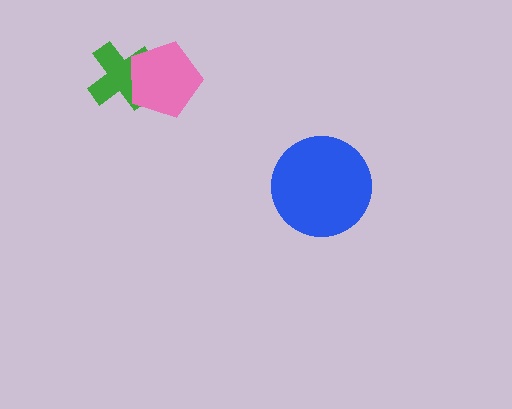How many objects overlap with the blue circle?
0 objects overlap with the blue circle.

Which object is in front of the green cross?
The pink pentagon is in front of the green cross.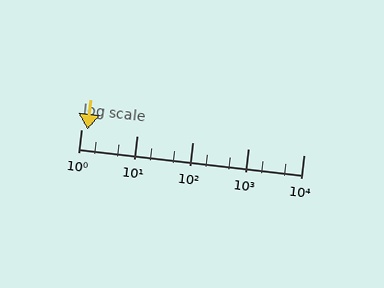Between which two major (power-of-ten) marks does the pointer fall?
The pointer is between 1 and 10.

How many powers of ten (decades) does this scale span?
The scale spans 4 decades, from 1 to 10000.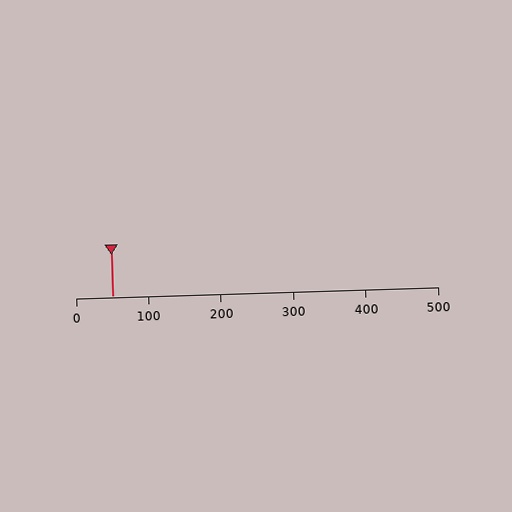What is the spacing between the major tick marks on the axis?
The major ticks are spaced 100 apart.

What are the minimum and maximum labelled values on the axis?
The axis runs from 0 to 500.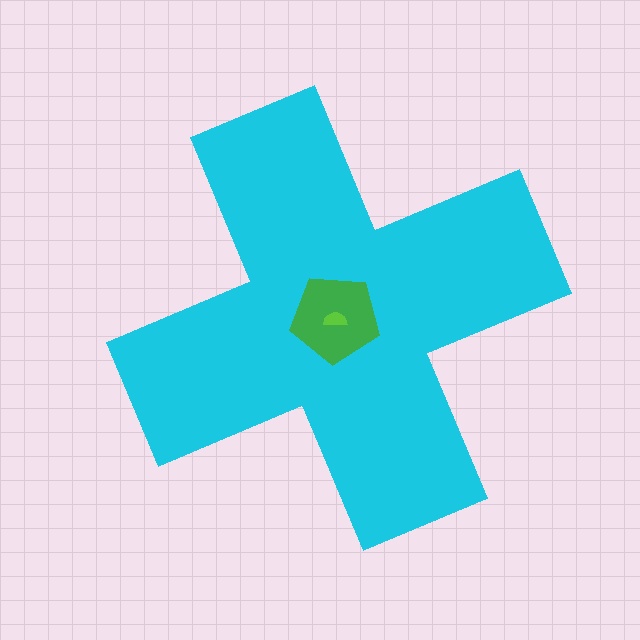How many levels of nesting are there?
3.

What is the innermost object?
The lime semicircle.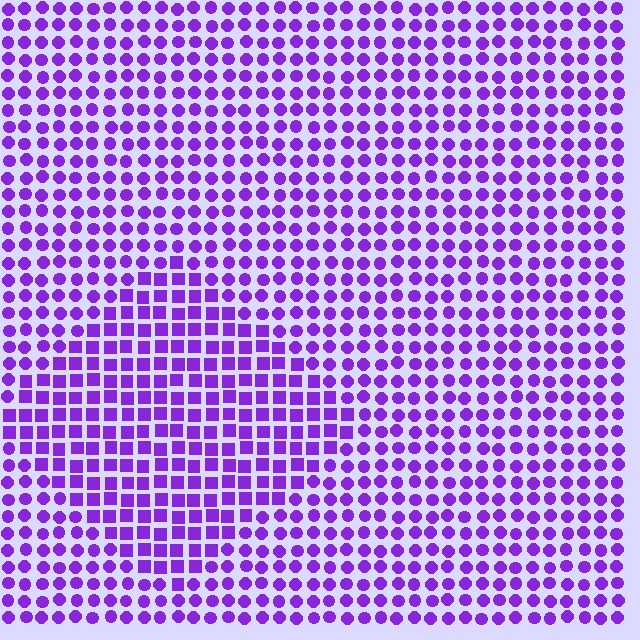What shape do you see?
I see a diamond.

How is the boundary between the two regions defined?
The boundary is defined by a change in element shape: squares inside vs. circles outside. All elements share the same color and spacing.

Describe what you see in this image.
The image is filled with small purple elements arranged in a uniform grid. A diamond-shaped region contains squares, while the surrounding area contains circles. The boundary is defined purely by the change in element shape.